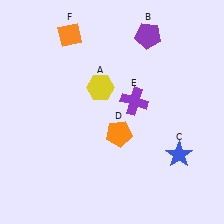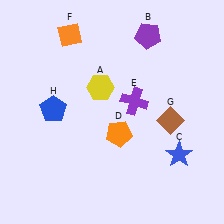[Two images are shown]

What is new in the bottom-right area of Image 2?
A brown diamond (G) was added in the bottom-right area of Image 2.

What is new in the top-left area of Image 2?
A blue pentagon (H) was added in the top-left area of Image 2.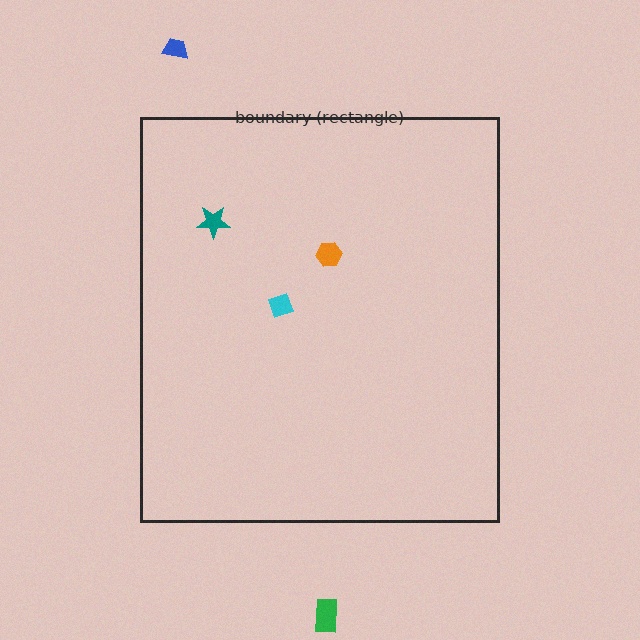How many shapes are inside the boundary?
3 inside, 2 outside.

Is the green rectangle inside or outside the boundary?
Outside.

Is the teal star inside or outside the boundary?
Inside.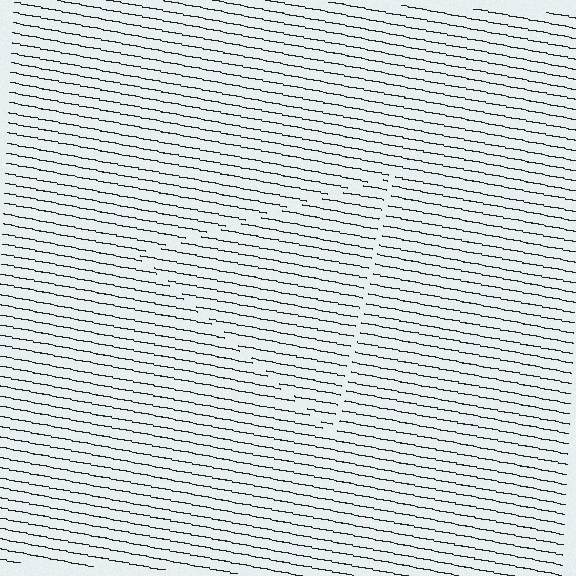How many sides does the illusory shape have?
3 sides — the line-ends trace a triangle.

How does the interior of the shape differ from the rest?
The interior of the shape contains the same grating, shifted by half a period — the contour is defined by the phase discontinuity where line-ends from the inner and outer gratings abut.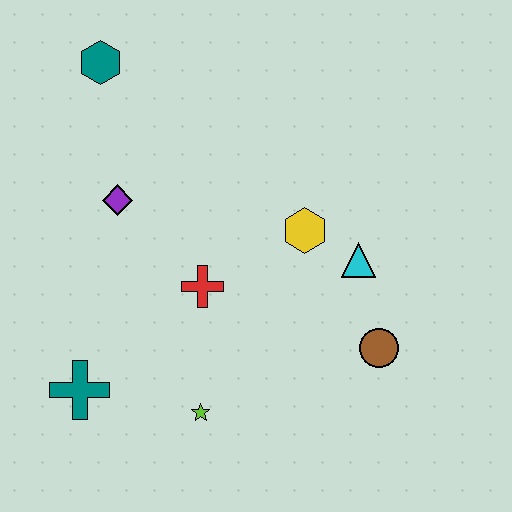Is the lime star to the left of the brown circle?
Yes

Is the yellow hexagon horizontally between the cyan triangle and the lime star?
Yes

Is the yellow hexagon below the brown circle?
No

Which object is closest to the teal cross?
The lime star is closest to the teal cross.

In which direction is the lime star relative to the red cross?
The lime star is below the red cross.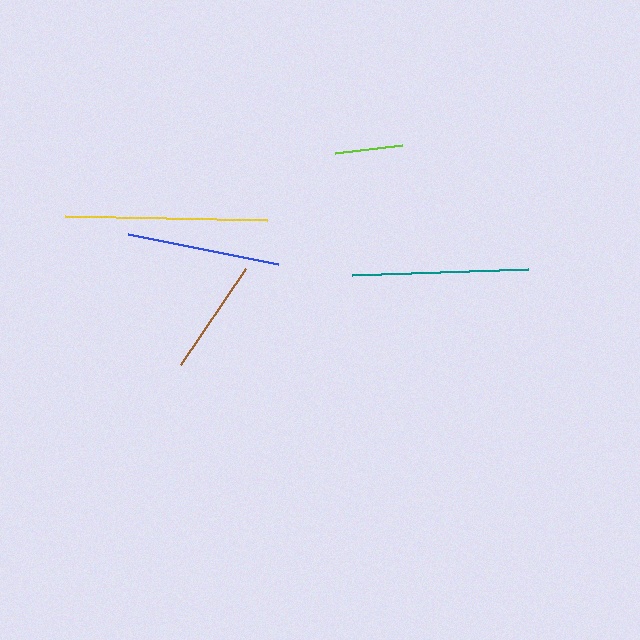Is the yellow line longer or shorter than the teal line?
The yellow line is longer than the teal line.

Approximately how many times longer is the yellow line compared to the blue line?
The yellow line is approximately 1.3 times the length of the blue line.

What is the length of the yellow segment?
The yellow segment is approximately 202 pixels long.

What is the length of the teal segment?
The teal segment is approximately 176 pixels long.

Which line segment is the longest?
The yellow line is the longest at approximately 202 pixels.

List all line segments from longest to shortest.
From longest to shortest: yellow, teal, blue, brown, lime.